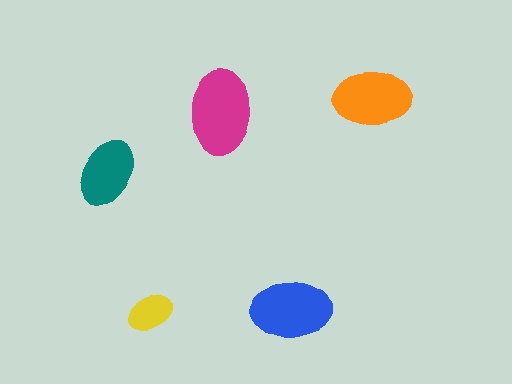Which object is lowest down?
The blue ellipse is bottommost.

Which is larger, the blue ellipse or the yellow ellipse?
The blue one.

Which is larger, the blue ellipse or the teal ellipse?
The blue one.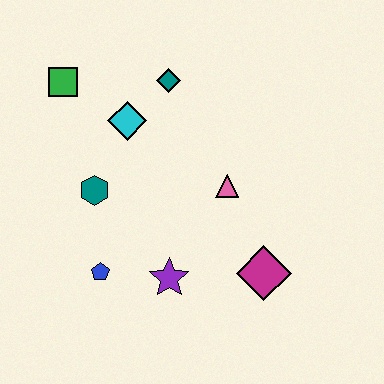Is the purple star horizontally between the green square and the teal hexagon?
No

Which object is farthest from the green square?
The magenta diamond is farthest from the green square.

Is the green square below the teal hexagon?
No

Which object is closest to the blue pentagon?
The purple star is closest to the blue pentagon.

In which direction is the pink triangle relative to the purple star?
The pink triangle is above the purple star.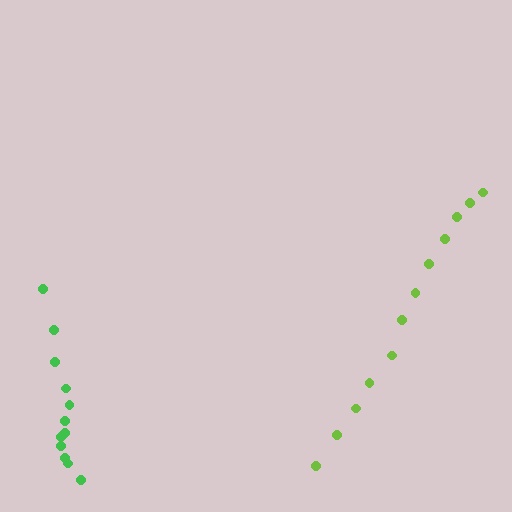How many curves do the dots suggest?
There are 2 distinct paths.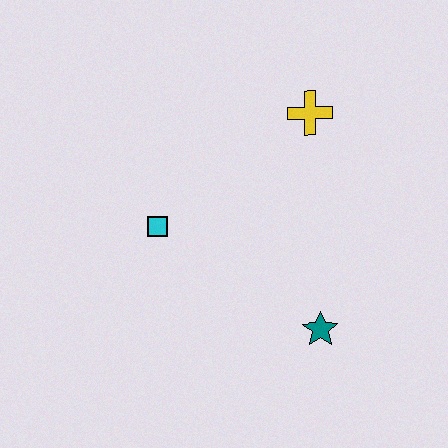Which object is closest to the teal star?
The cyan square is closest to the teal star.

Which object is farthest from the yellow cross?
The teal star is farthest from the yellow cross.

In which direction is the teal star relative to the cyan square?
The teal star is to the right of the cyan square.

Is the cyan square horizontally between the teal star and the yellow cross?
No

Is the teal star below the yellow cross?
Yes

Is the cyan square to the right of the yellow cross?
No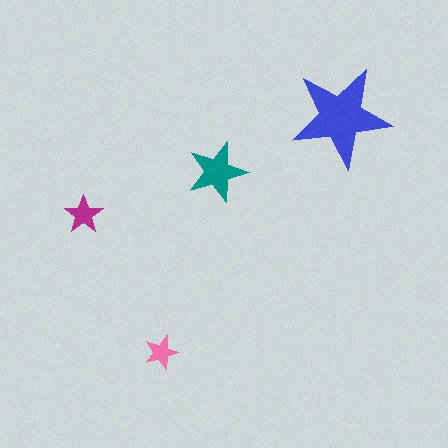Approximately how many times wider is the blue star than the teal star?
About 1.5 times wider.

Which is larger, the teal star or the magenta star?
The teal one.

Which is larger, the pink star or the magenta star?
The magenta one.